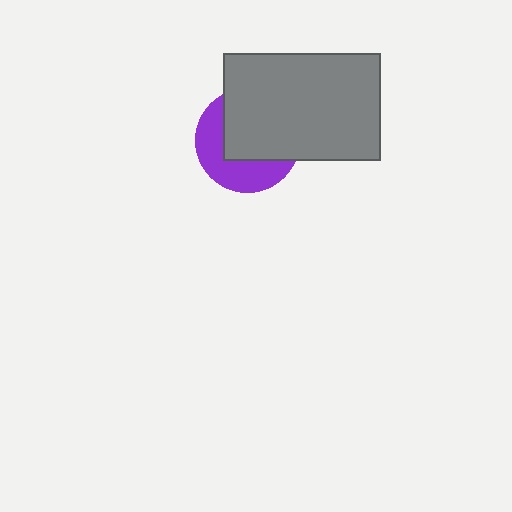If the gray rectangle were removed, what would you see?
You would see the complete purple circle.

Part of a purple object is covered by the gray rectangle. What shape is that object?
It is a circle.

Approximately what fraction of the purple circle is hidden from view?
Roughly 57% of the purple circle is hidden behind the gray rectangle.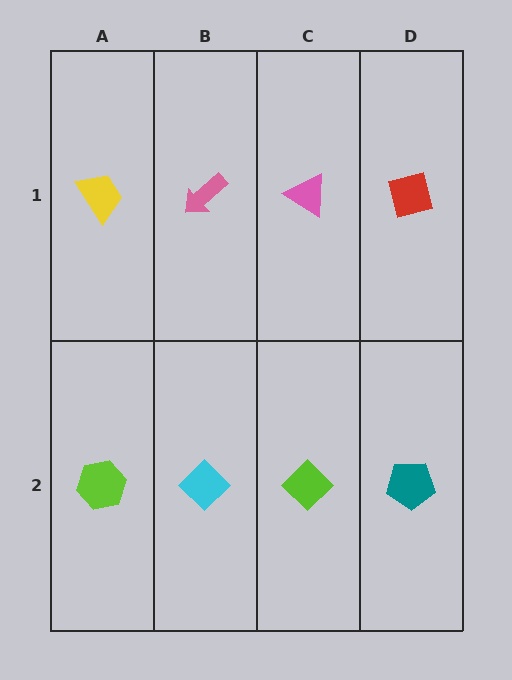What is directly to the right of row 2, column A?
A cyan diamond.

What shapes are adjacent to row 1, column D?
A teal pentagon (row 2, column D), a pink triangle (row 1, column C).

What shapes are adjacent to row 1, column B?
A cyan diamond (row 2, column B), a yellow trapezoid (row 1, column A), a pink triangle (row 1, column C).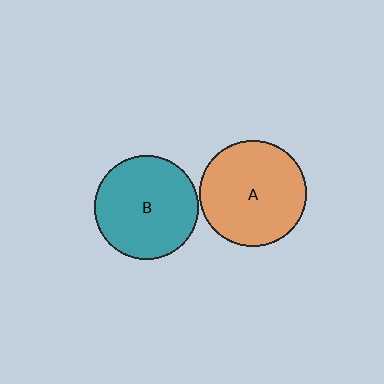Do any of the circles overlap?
No, none of the circles overlap.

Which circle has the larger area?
Circle A (orange).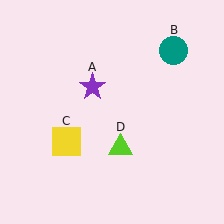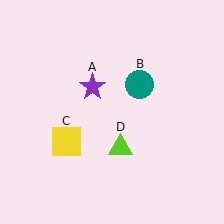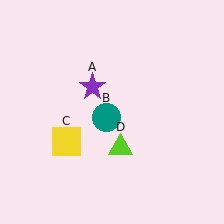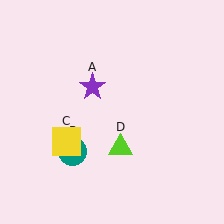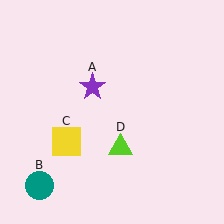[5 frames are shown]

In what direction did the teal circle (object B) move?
The teal circle (object B) moved down and to the left.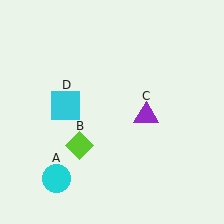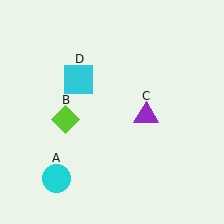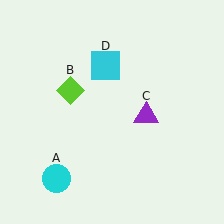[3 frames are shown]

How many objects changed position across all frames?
2 objects changed position: lime diamond (object B), cyan square (object D).